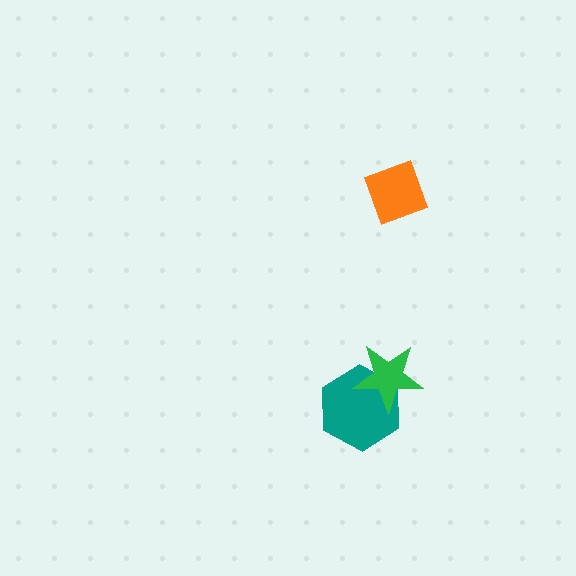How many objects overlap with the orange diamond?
0 objects overlap with the orange diamond.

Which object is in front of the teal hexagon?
The green star is in front of the teal hexagon.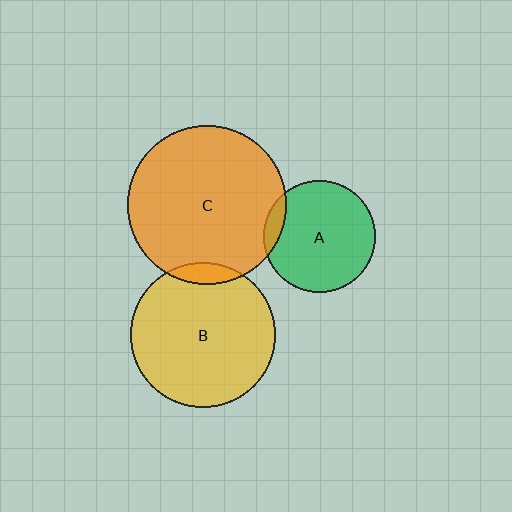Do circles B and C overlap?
Yes.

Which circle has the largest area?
Circle C (orange).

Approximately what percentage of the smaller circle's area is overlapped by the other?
Approximately 5%.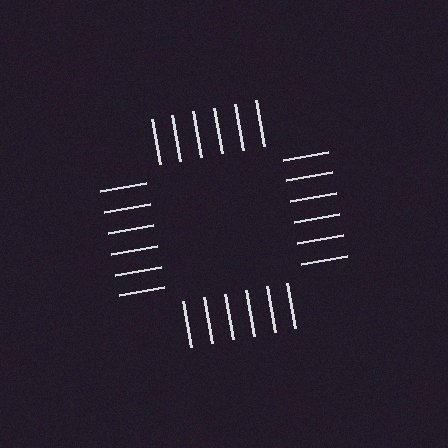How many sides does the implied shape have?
4 sides — the line-ends trace a square.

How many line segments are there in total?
24 — 6 along each of the 4 edges.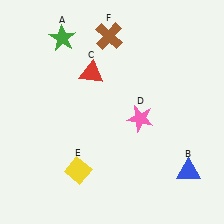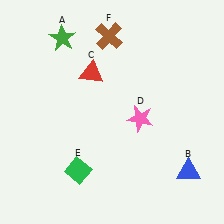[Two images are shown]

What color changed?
The diamond (E) changed from yellow in Image 1 to green in Image 2.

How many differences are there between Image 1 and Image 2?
There is 1 difference between the two images.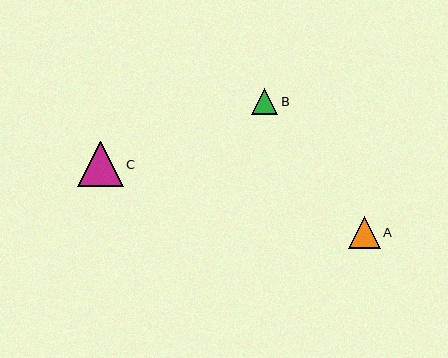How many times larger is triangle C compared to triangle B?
Triangle C is approximately 1.7 times the size of triangle B.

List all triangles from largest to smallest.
From largest to smallest: C, A, B.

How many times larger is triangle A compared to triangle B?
Triangle A is approximately 1.2 times the size of triangle B.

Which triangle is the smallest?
Triangle B is the smallest with a size of approximately 26 pixels.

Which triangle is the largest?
Triangle C is the largest with a size of approximately 45 pixels.